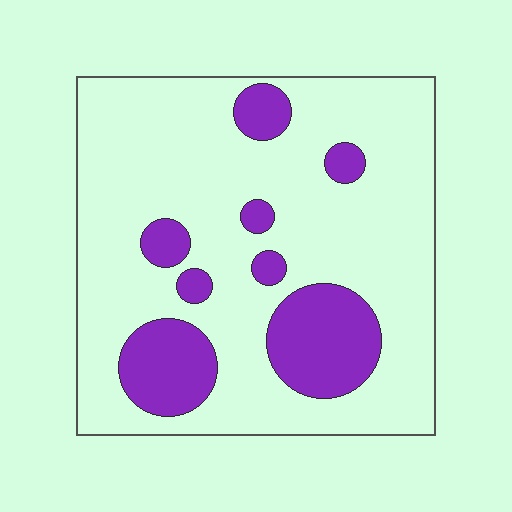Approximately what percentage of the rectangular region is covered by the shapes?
Approximately 20%.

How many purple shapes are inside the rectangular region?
8.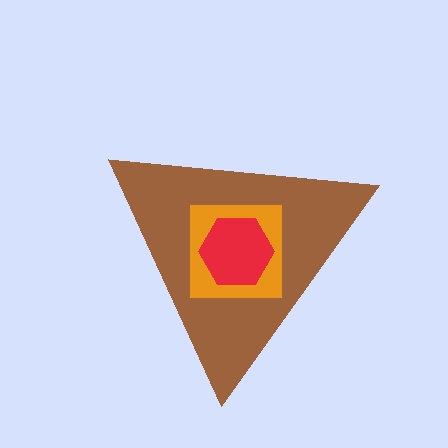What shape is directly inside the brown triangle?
The orange square.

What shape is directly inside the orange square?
The red hexagon.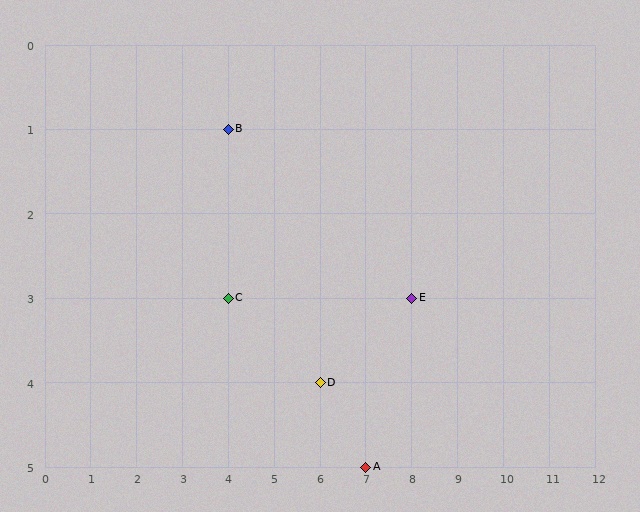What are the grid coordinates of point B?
Point B is at grid coordinates (4, 1).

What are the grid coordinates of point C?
Point C is at grid coordinates (4, 3).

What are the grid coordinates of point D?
Point D is at grid coordinates (6, 4).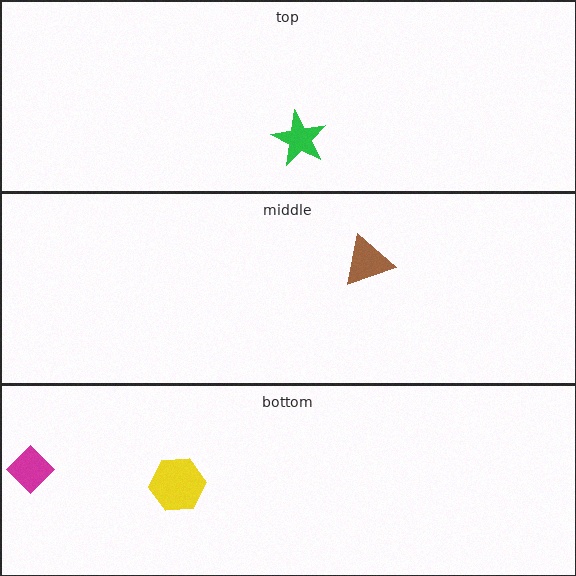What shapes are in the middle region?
The brown triangle.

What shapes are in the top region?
The green star.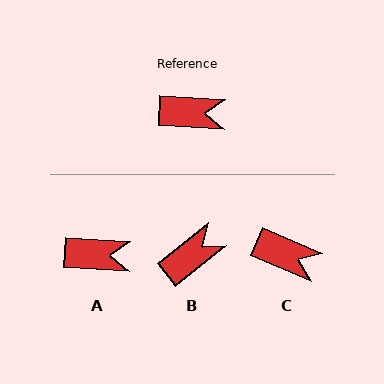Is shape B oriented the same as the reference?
No, it is off by about 42 degrees.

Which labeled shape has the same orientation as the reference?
A.